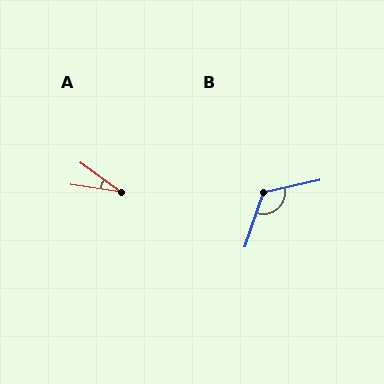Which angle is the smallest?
A, at approximately 28 degrees.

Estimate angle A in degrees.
Approximately 28 degrees.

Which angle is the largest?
B, at approximately 122 degrees.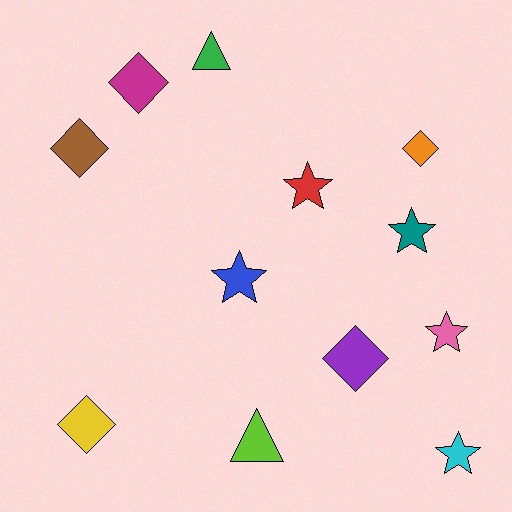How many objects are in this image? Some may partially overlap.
There are 12 objects.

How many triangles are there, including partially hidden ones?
There are 2 triangles.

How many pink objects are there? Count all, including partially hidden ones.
There is 1 pink object.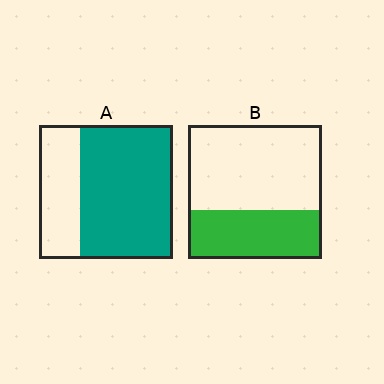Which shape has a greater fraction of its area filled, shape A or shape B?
Shape A.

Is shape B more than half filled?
No.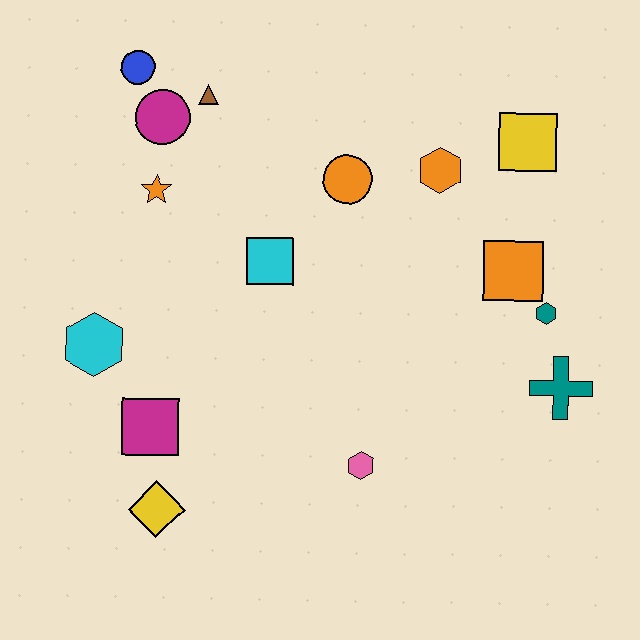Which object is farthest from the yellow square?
The yellow diamond is farthest from the yellow square.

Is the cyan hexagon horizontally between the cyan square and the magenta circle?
No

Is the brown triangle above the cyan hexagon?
Yes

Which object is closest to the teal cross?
The teal hexagon is closest to the teal cross.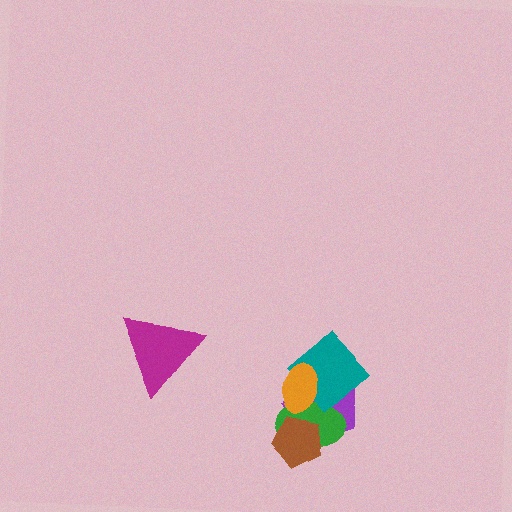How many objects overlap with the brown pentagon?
2 objects overlap with the brown pentagon.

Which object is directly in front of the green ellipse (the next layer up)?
The brown pentagon is directly in front of the green ellipse.